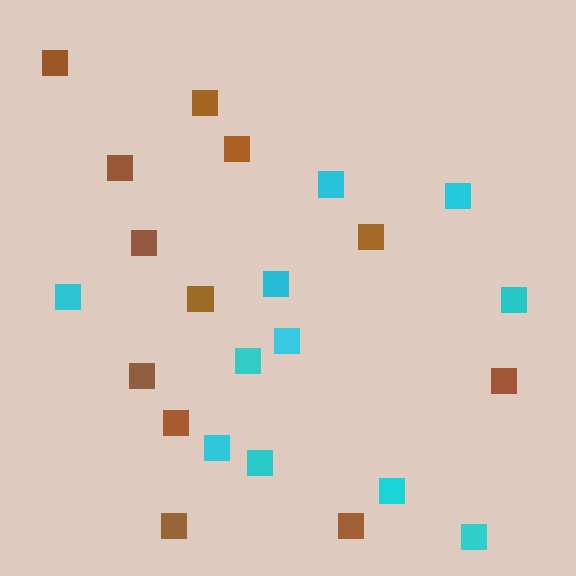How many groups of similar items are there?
There are 2 groups: one group of brown squares (12) and one group of cyan squares (11).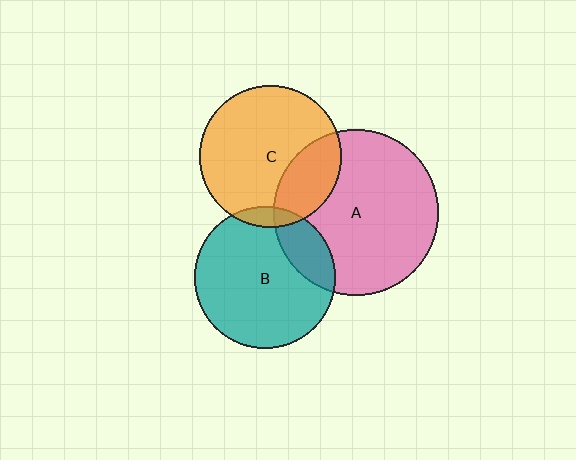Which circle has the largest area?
Circle A (pink).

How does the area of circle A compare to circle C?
Approximately 1.4 times.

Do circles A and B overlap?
Yes.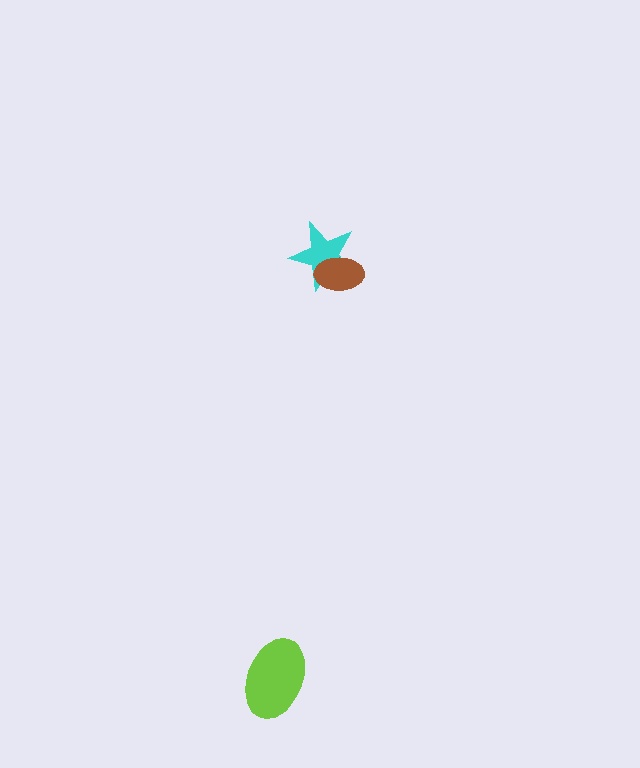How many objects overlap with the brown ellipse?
1 object overlaps with the brown ellipse.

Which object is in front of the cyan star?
The brown ellipse is in front of the cyan star.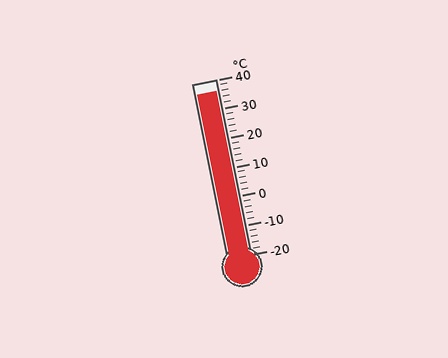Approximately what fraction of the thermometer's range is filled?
The thermometer is filled to approximately 95% of its range.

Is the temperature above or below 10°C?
The temperature is above 10°C.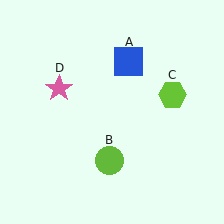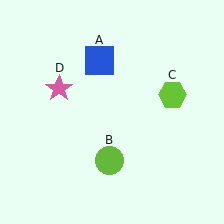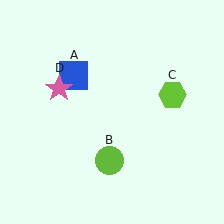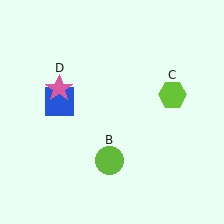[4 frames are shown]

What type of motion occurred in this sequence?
The blue square (object A) rotated counterclockwise around the center of the scene.